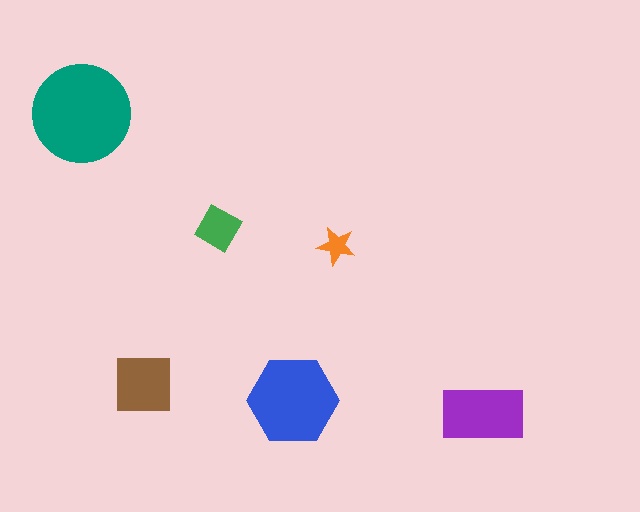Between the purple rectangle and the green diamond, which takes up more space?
The purple rectangle.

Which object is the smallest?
The orange star.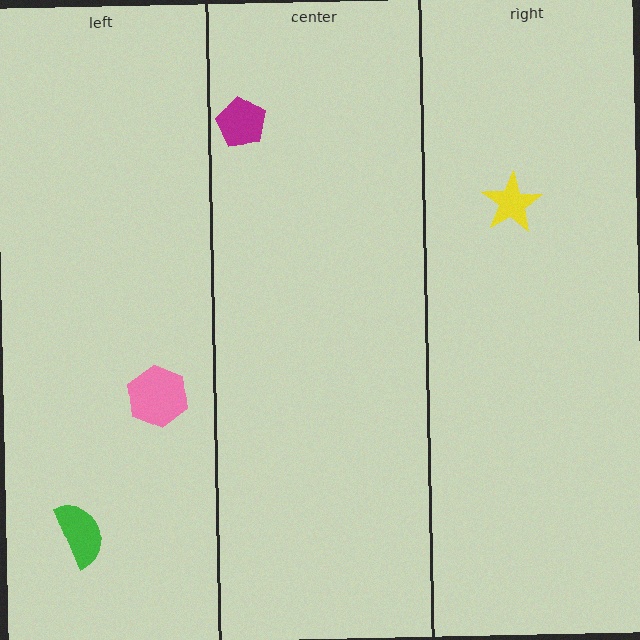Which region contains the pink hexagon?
The left region.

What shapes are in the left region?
The pink hexagon, the green semicircle.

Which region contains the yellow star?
The right region.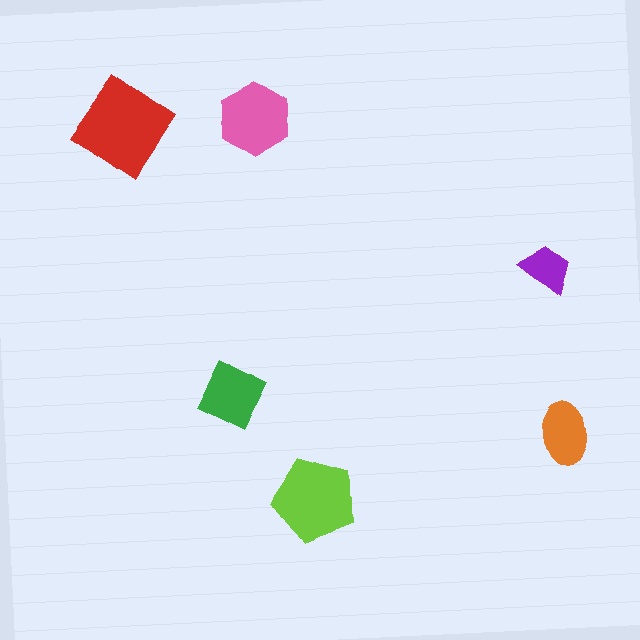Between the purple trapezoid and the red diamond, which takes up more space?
The red diamond.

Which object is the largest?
The red diamond.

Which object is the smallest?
The purple trapezoid.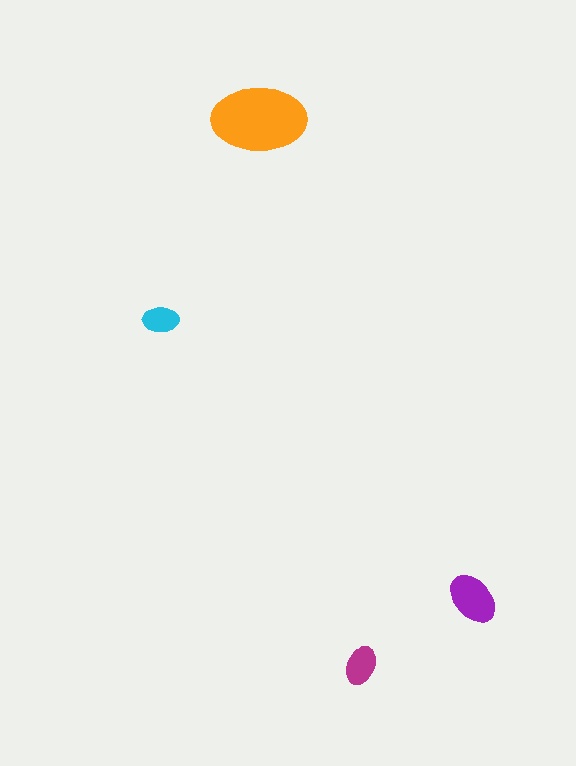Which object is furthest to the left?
The cyan ellipse is leftmost.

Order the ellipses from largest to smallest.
the orange one, the purple one, the magenta one, the cyan one.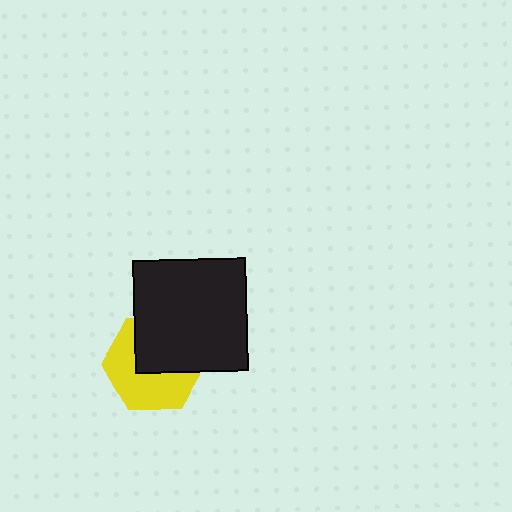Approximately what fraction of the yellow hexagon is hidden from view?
Roughly 47% of the yellow hexagon is hidden behind the black square.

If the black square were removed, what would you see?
You would see the complete yellow hexagon.